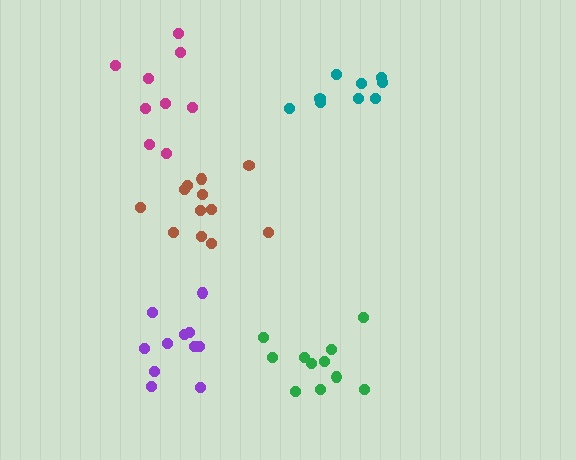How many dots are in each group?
Group 1: 9 dots, Group 2: 9 dots, Group 3: 12 dots, Group 4: 11 dots, Group 5: 11 dots (52 total).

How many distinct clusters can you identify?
There are 5 distinct clusters.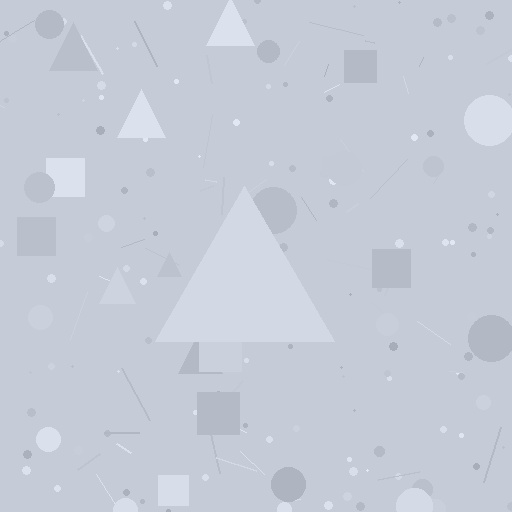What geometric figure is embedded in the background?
A triangle is embedded in the background.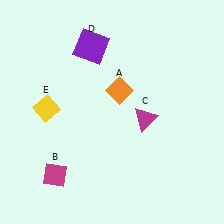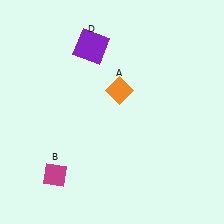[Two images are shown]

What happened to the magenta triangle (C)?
The magenta triangle (C) was removed in Image 2. It was in the bottom-right area of Image 1.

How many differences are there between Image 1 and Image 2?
There are 2 differences between the two images.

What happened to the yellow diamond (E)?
The yellow diamond (E) was removed in Image 2. It was in the top-left area of Image 1.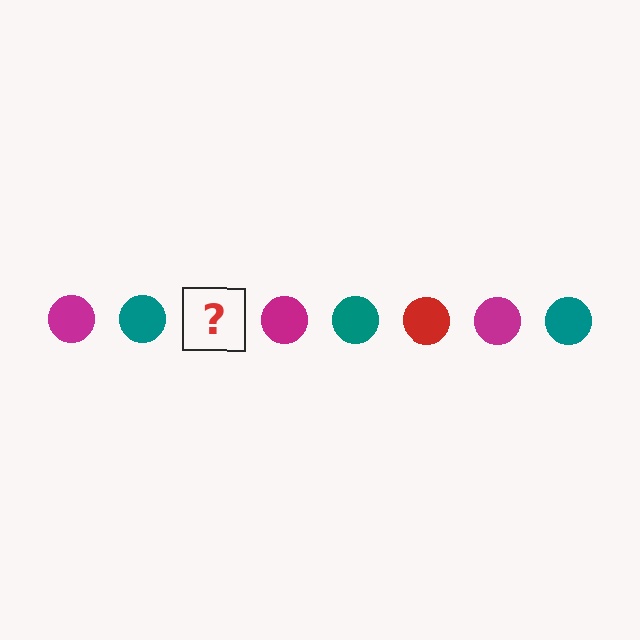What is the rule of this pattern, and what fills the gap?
The rule is that the pattern cycles through magenta, teal, red circles. The gap should be filled with a red circle.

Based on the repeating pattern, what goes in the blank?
The blank should be a red circle.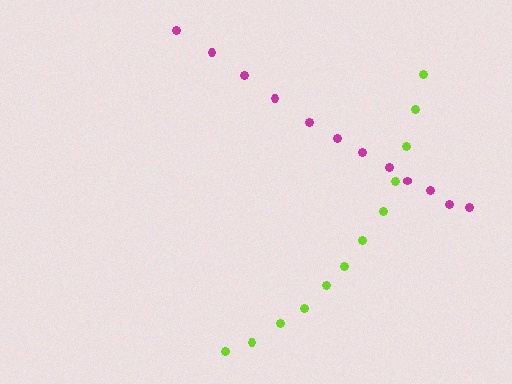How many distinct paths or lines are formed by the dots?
There are 2 distinct paths.